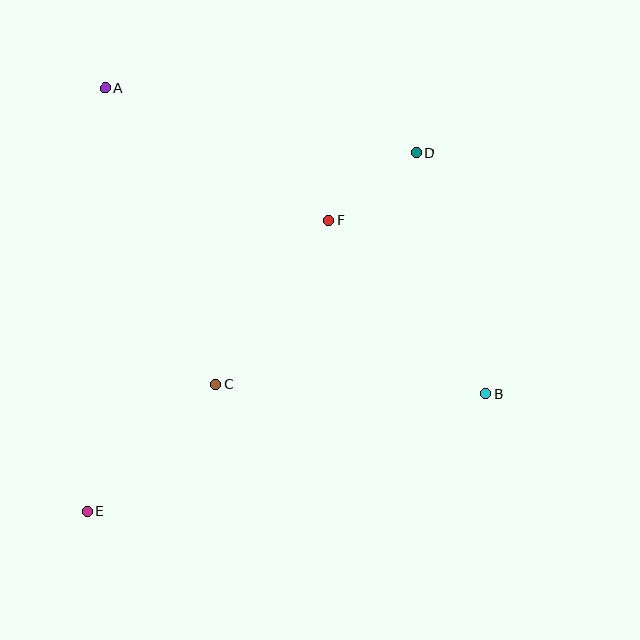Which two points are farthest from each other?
Points A and B are farthest from each other.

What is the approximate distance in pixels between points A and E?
The distance between A and E is approximately 424 pixels.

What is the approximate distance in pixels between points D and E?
The distance between D and E is approximately 487 pixels.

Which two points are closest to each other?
Points D and F are closest to each other.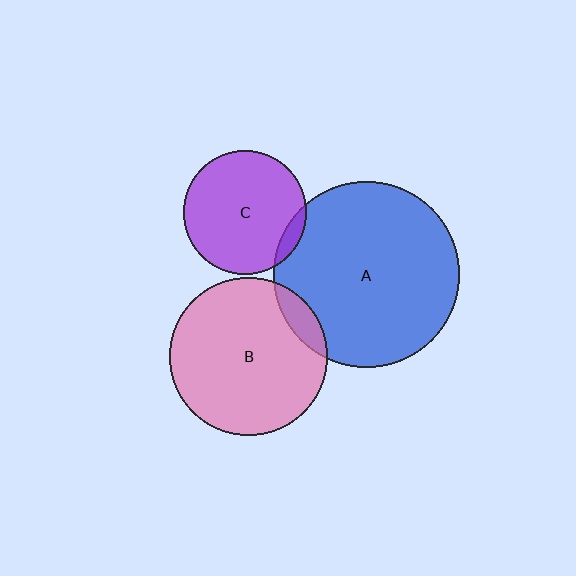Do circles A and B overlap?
Yes.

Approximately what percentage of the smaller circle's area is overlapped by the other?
Approximately 10%.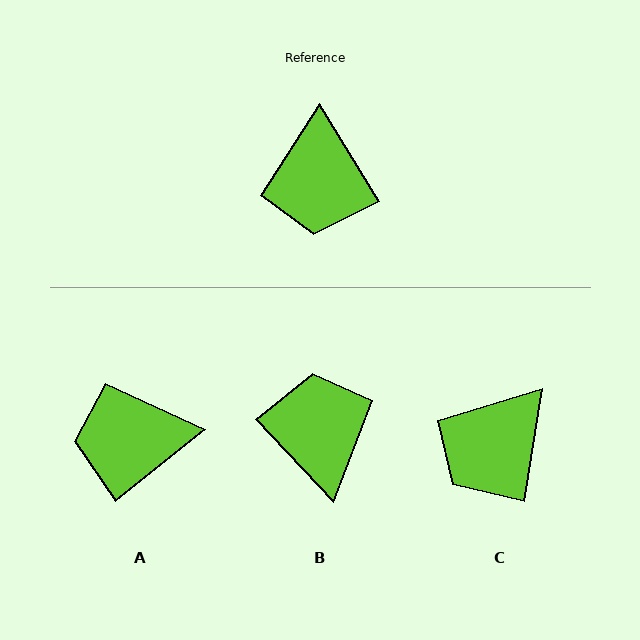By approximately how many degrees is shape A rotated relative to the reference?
Approximately 82 degrees clockwise.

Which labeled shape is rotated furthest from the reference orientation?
B, about 168 degrees away.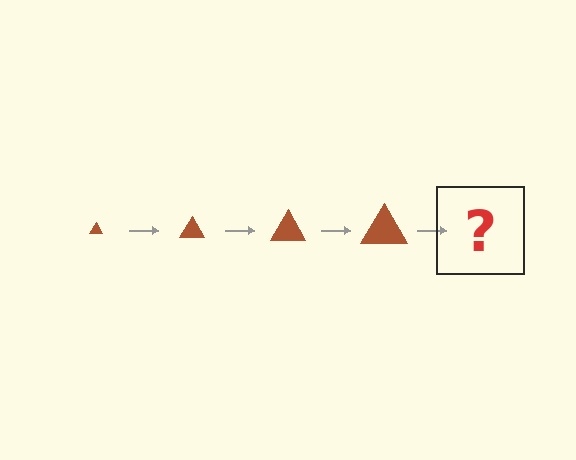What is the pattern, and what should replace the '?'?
The pattern is that the triangle gets progressively larger each step. The '?' should be a brown triangle, larger than the previous one.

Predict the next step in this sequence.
The next step is a brown triangle, larger than the previous one.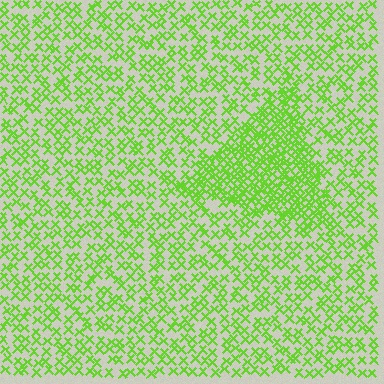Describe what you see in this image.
The image contains small lime elements arranged at two different densities. A triangle-shaped region is visible where the elements are more densely packed than the surrounding area.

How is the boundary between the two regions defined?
The boundary is defined by a change in element density (approximately 2.2x ratio). All elements are the same color, size, and shape.